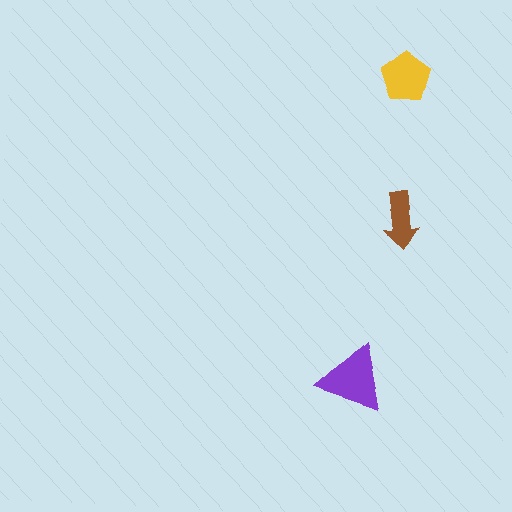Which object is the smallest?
The brown arrow.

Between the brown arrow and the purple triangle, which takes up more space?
The purple triangle.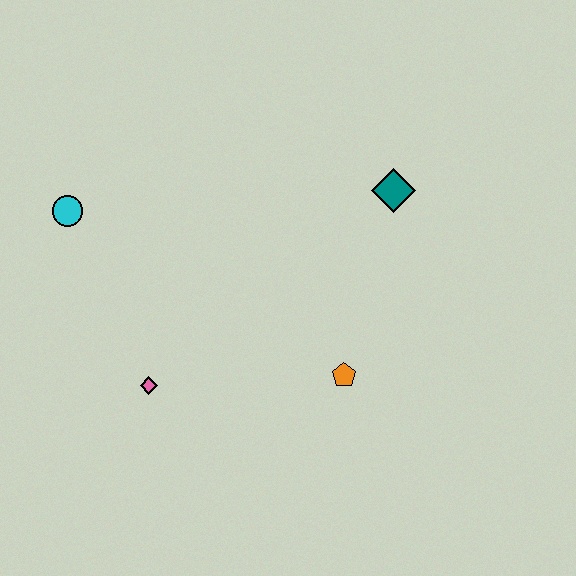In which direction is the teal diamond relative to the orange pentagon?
The teal diamond is above the orange pentagon.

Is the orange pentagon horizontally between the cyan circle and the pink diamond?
No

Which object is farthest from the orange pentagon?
The cyan circle is farthest from the orange pentagon.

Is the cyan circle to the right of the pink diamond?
No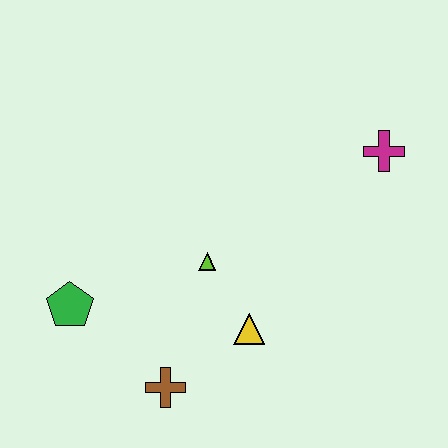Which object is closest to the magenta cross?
The lime triangle is closest to the magenta cross.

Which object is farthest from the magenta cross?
The green pentagon is farthest from the magenta cross.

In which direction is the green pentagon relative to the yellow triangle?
The green pentagon is to the left of the yellow triangle.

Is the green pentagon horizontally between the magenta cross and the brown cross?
No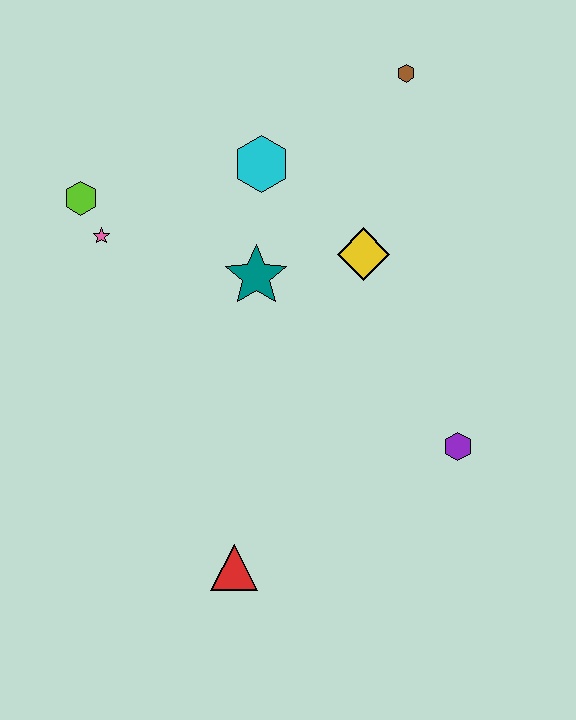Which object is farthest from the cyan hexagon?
The red triangle is farthest from the cyan hexagon.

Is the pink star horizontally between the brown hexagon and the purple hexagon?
No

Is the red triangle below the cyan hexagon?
Yes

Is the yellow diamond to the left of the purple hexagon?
Yes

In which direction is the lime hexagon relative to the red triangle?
The lime hexagon is above the red triangle.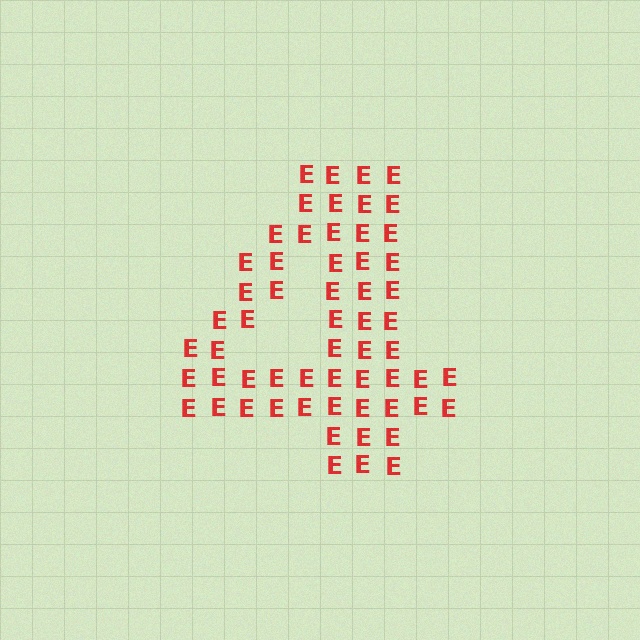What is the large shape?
The large shape is the digit 4.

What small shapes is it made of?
It is made of small letter E's.